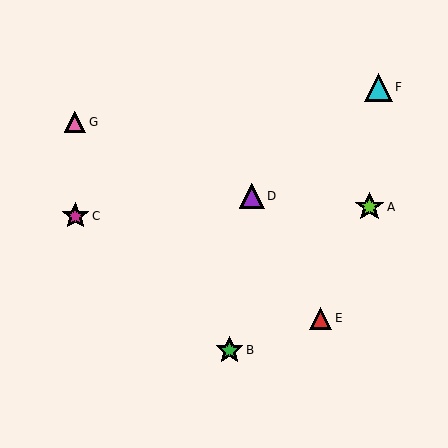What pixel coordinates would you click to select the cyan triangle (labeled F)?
Click at (378, 87) to select the cyan triangle F.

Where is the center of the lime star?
The center of the lime star is at (370, 207).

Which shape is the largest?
The lime star (labeled A) is the largest.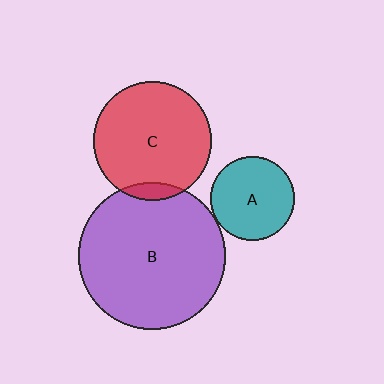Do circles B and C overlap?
Yes.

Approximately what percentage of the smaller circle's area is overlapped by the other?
Approximately 5%.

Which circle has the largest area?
Circle B (purple).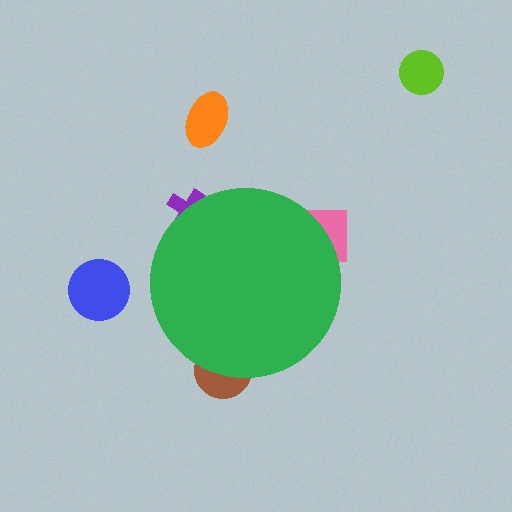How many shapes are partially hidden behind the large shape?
3 shapes are partially hidden.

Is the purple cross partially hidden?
Yes, the purple cross is partially hidden behind the green circle.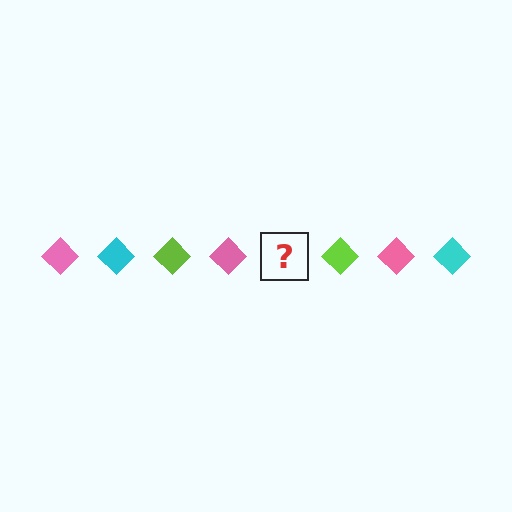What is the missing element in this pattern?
The missing element is a cyan diamond.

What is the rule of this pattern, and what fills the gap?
The rule is that the pattern cycles through pink, cyan, lime diamonds. The gap should be filled with a cyan diamond.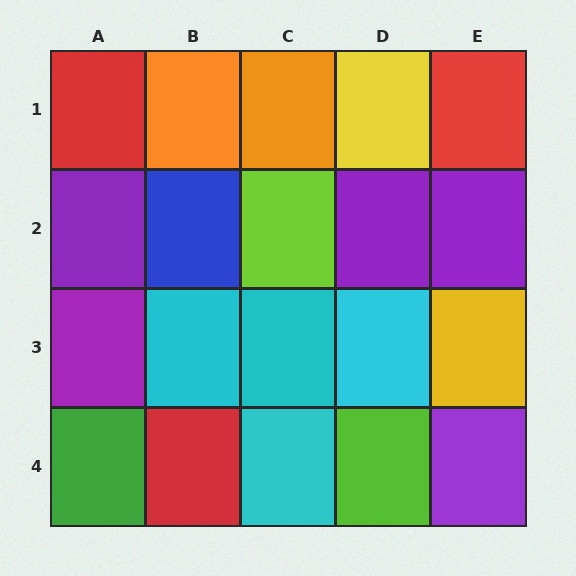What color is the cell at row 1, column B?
Orange.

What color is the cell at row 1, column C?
Orange.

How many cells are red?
3 cells are red.